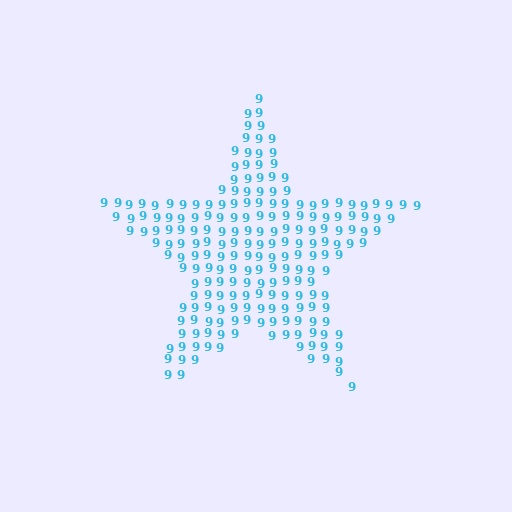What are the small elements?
The small elements are digit 9's.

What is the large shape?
The large shape is a star.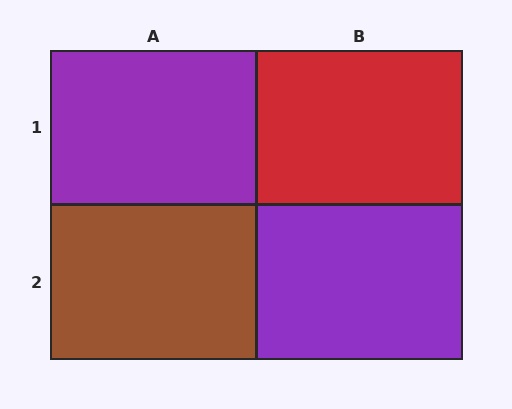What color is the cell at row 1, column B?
Red.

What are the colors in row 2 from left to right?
Brown, purple.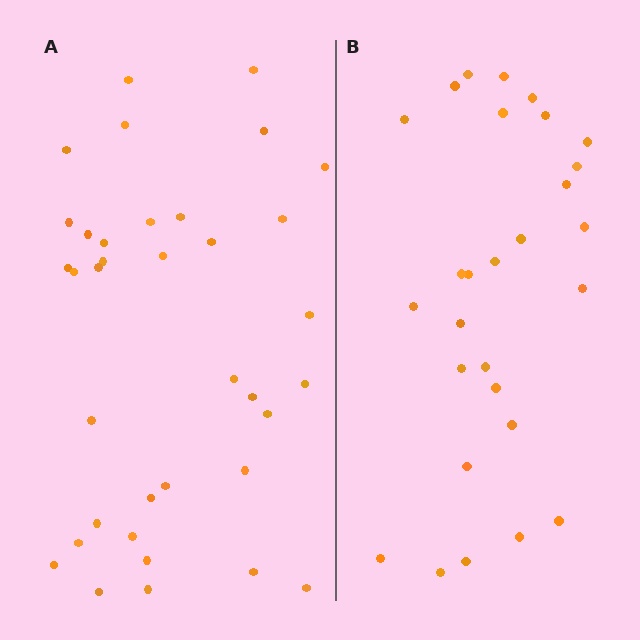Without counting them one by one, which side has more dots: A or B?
Region A (the left region) has more dots.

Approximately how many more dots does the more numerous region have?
Region A has roughly 8 or so more dots than region B.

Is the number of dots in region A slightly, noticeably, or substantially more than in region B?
Region A has noticeably more, but not dramatically so. The ratio is roughly 1.3 to 1.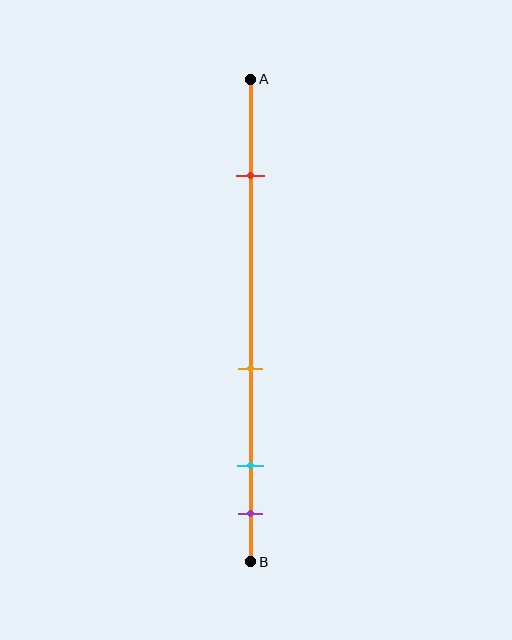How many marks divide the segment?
There are 4 marks dividing the segment.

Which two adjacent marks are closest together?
The cyan and purple marks are the closest adjacent pair.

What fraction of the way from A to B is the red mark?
The red mark is approximately 20% (0.2) of the way from A to B.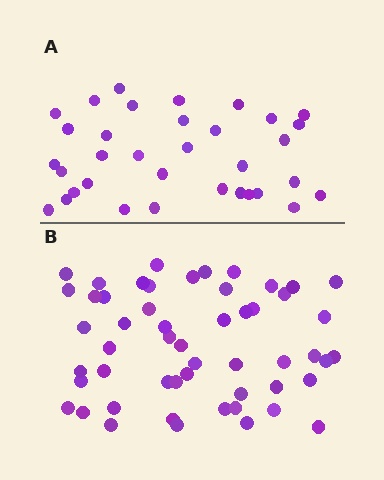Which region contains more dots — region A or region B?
Region B (the bottom region) has more dots.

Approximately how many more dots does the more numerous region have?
Region B has approximately 20 more dots than region A.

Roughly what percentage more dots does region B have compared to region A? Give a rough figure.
About 55% more.